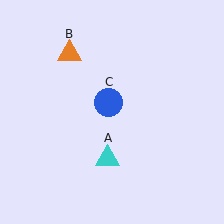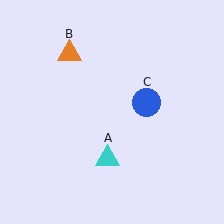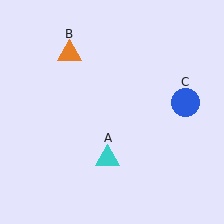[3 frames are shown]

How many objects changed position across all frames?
1 object changed position: blue circle (object C).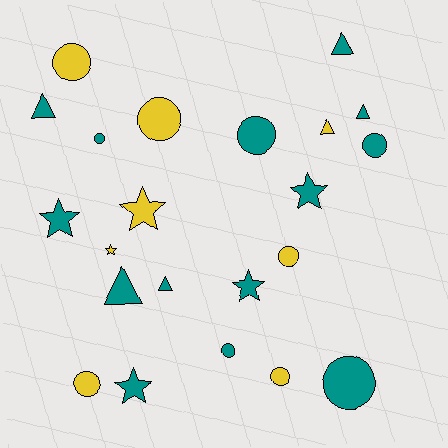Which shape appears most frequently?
Circle, with 10 objects.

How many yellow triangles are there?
There is 1 yellow triangle.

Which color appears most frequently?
Teal, with 14 objects.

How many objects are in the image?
There are 22 objects.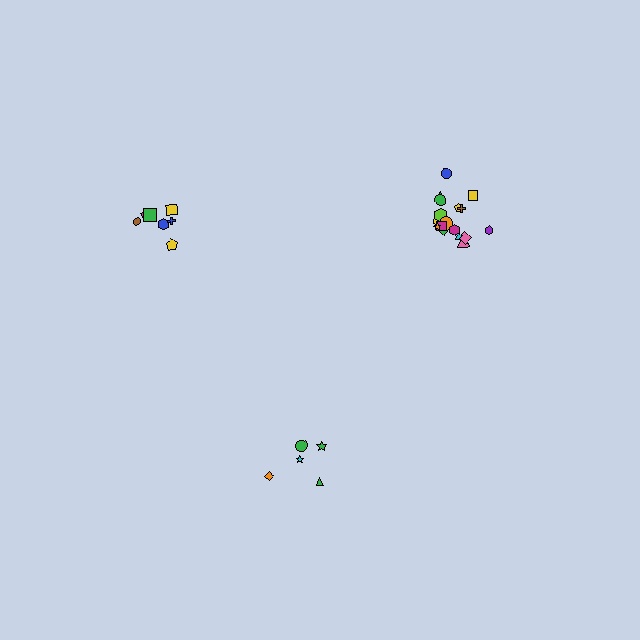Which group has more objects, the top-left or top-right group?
The top-right group.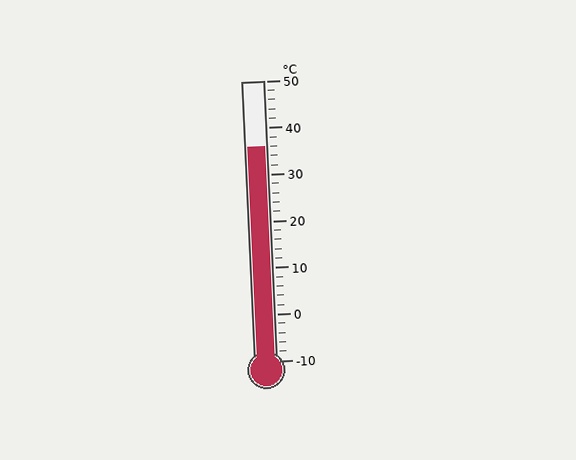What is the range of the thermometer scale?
The thermometer scale ranges from -10°C to 50°C.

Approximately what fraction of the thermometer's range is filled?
The thermometer is filled to approximately 75% of its range.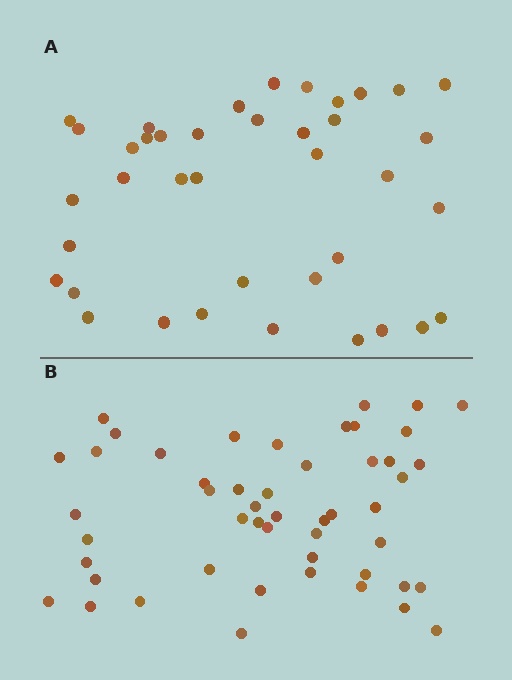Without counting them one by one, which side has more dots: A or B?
Region B (the bottom region) has more dots.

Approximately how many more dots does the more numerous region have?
Region B has roughly 12 or so more dots than region A.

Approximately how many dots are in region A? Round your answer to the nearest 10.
About 40 dots. (The exact count is 39, which rounds to 40.)